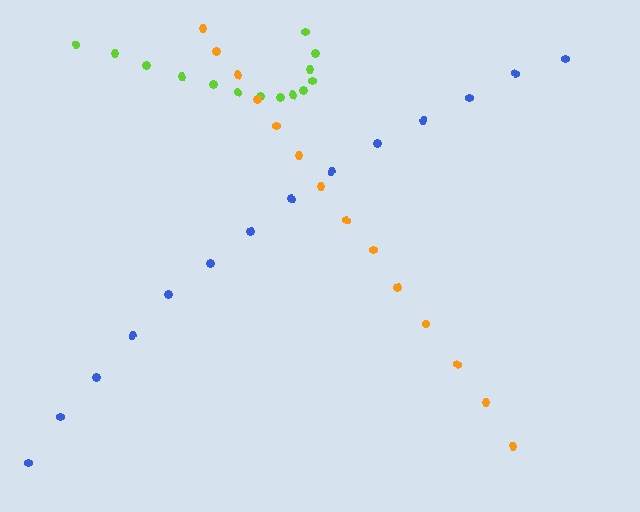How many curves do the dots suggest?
There are 3 distinct paths.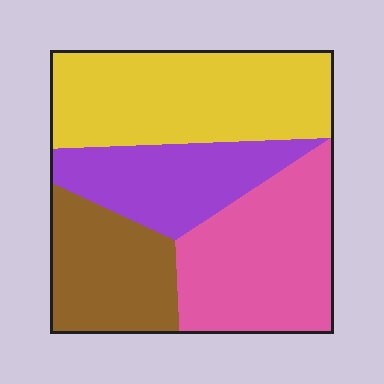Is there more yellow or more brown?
Yellow.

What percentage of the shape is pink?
Pink takes up about one quarter (1/4) of the shape.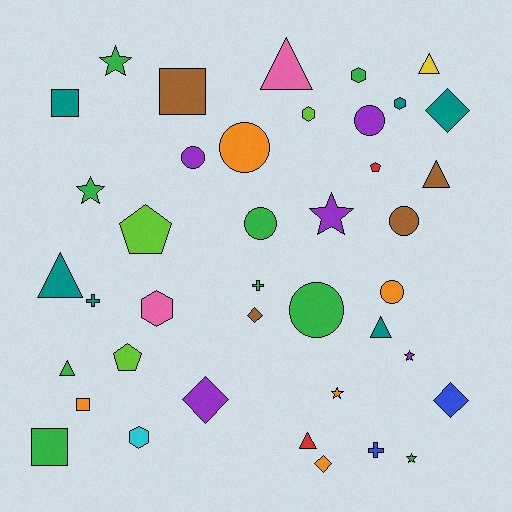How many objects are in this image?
There are 40 objects.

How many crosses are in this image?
There are 3 crosses.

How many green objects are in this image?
There are 9 green objects.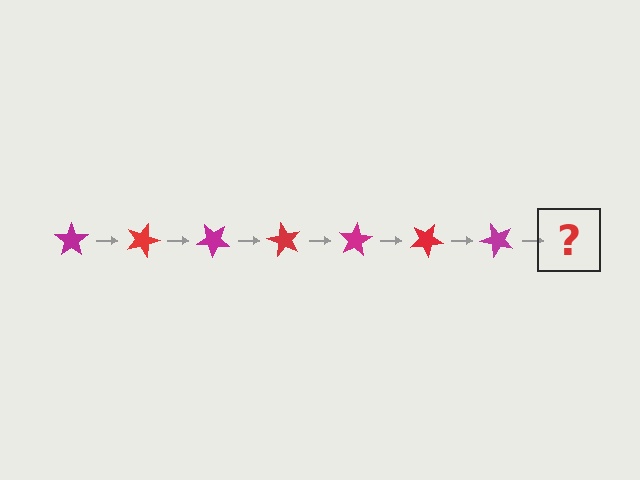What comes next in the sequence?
The next element should be a red star, rotated 140 degrees from the start.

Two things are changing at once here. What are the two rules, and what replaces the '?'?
The two rules are that it rotates 20 degrees each step and the color cycles through magenta and red. The '?' should be a red star, rotated 140 degrees from the start.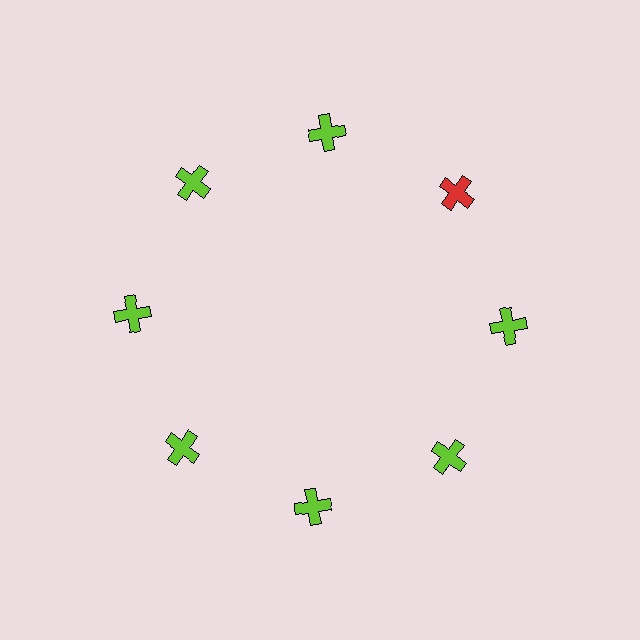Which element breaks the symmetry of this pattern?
The red cross at roughly the 2 o'clock position breaks the symmetry. All other shapes are lime crosses.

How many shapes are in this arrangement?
There are 8 shapes arranged in a ring pattern.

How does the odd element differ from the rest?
It has a different color: red instead of lime.